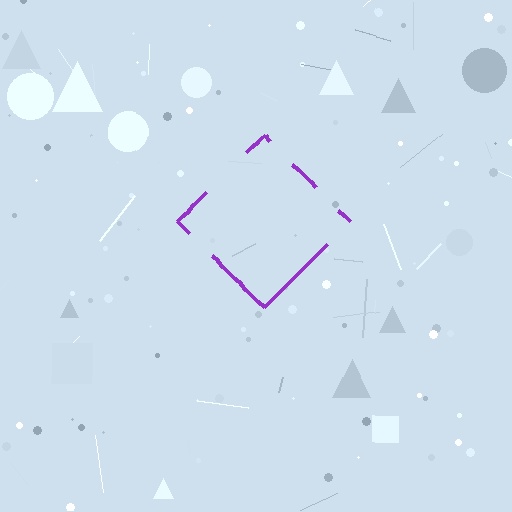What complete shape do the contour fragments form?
The contour fragments form a diamond.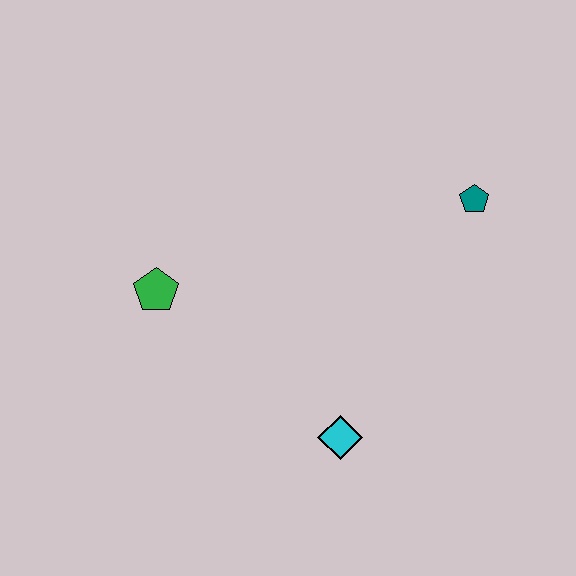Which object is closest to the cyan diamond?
The green pentagon is closest to the cyan diamond.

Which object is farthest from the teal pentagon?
The green pentagon is farthest from the teal pentagon.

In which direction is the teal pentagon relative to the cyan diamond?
The teal pentagon is above the cyan diamond.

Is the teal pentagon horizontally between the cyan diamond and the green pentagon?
No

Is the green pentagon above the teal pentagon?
No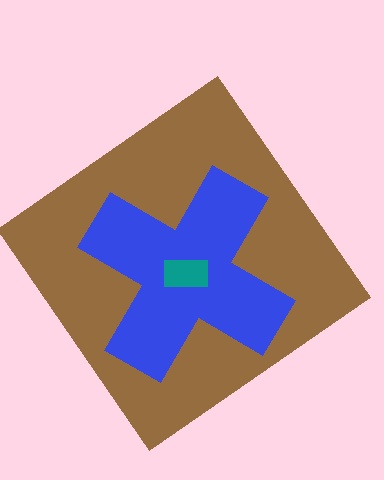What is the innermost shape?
The teal rectangle.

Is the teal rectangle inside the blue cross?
Yes.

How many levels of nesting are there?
3.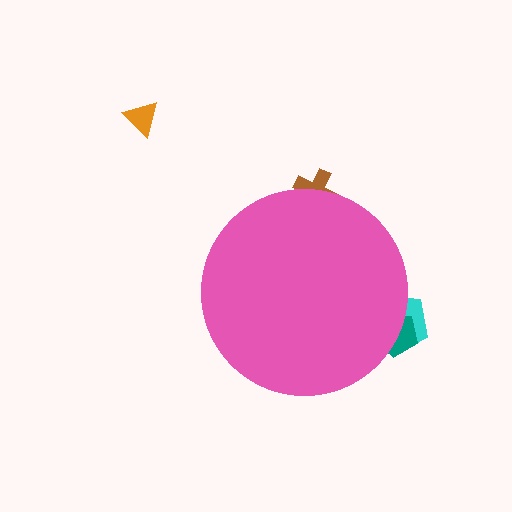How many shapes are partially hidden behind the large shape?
3 shapes are partially hidden.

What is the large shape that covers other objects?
A pink circle.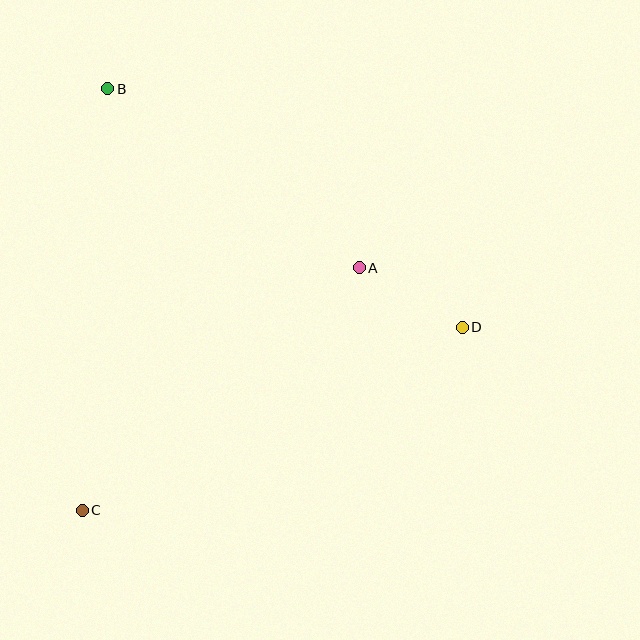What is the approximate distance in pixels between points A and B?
The distance between A and B is approximately 309 pixels.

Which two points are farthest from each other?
Points B and D are farthest from each other.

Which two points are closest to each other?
Points A and D are closest to each other.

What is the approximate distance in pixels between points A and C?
The distance between A and C is approximately 368 pixels.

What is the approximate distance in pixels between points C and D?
The distance between C and D is approximately 422 pixels.